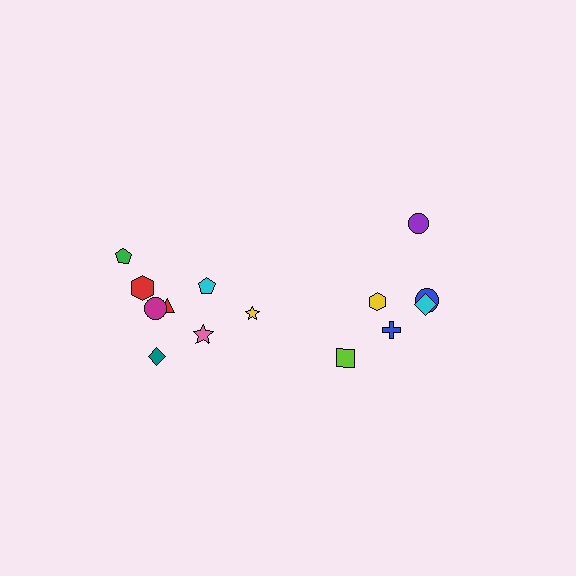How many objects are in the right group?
There are 6 objects.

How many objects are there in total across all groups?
There are 14 objects.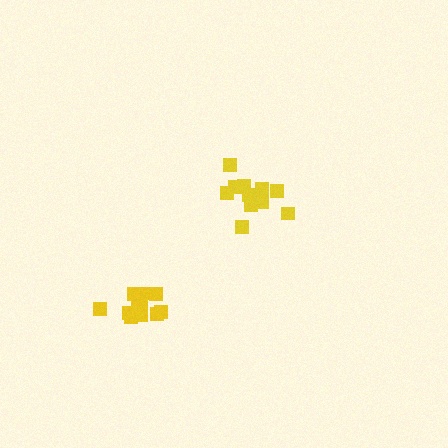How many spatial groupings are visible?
There are 2 spatial groupings.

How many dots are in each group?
Group 1: 12 dots, Group 2: 11 dots (23 total).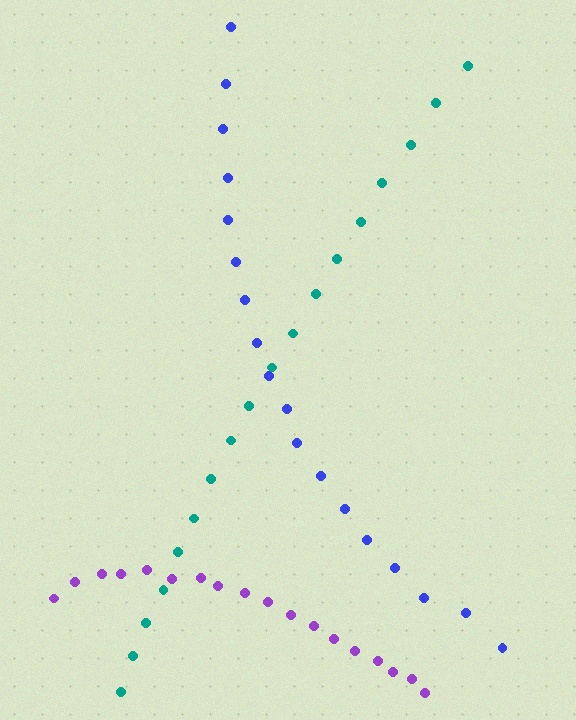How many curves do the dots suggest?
There are 3 distinct paths.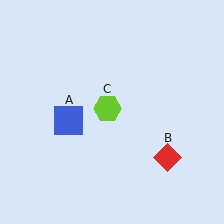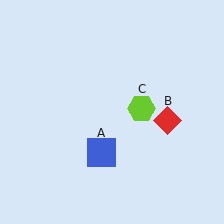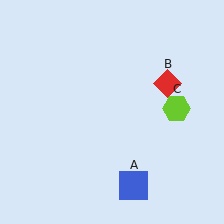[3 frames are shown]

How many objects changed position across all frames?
3 objects changed position: blue square (object A), red diamond (object B), lime hexagon (object C).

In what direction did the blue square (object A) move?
The blue square (object A) moved down and to the right.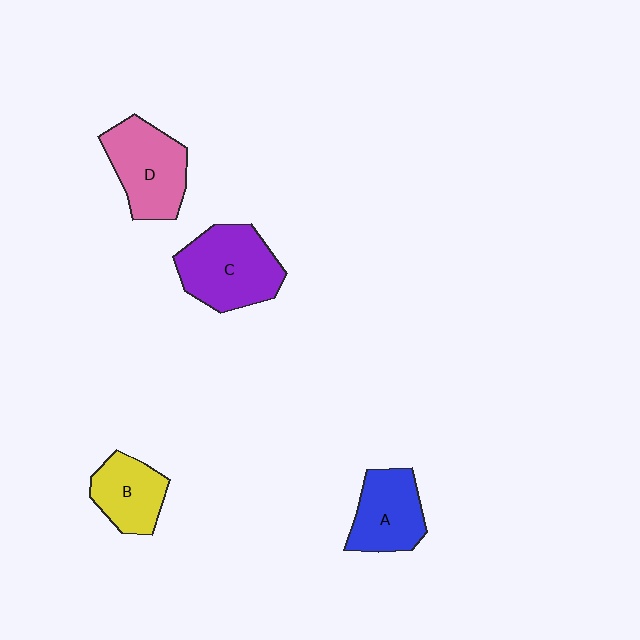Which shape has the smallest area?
Shape B (yellow).